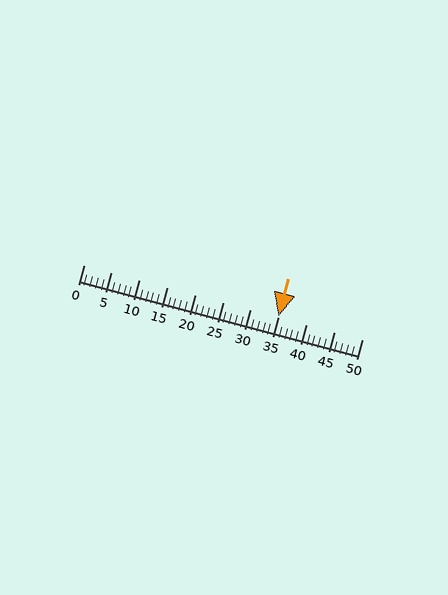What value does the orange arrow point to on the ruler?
The orange arrow points to approximately 35.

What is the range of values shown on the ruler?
The ruler shows values from 0 to 50.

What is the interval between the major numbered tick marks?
The major tick marks are spaced 5 units apart.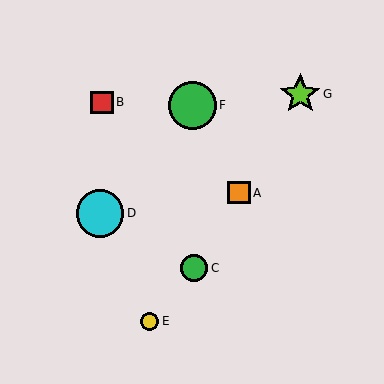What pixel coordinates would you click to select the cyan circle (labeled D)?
Click at (100, 213) to select the cyan circle D.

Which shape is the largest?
The cyan circle (labeled D) is the largest.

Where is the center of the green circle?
The center of the green circle is at (194, 268).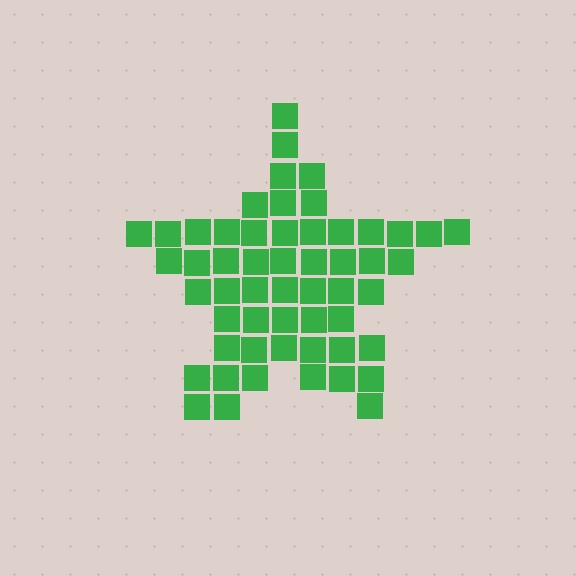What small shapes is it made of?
It is made of small squares.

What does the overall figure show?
The overall figure shows a star.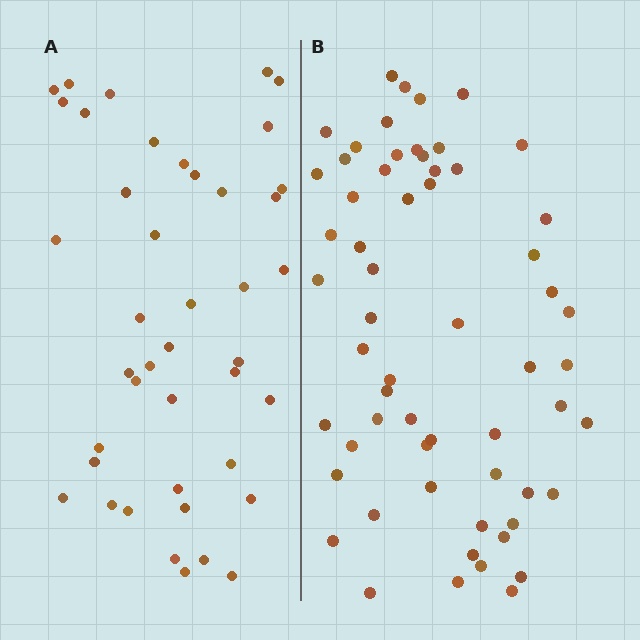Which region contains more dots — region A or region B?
Region B (the right region) has more dots.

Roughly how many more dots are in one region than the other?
Region B has approximately 20 more dots than region A.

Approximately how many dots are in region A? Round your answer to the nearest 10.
About 40 dots. (The exact count is 42, which rounds to 40.)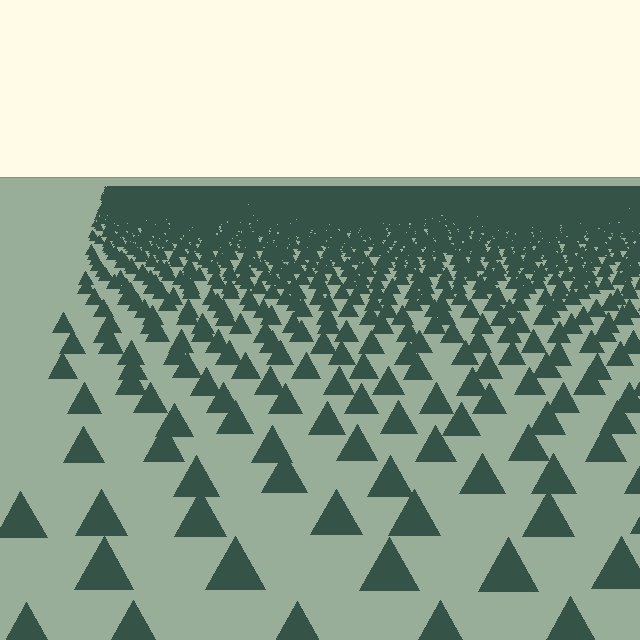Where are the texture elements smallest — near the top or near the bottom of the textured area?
Near the top.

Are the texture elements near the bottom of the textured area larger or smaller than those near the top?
Larger. Near the bottom, elements are closer to the viewer and appear at a bigger on-screen size.